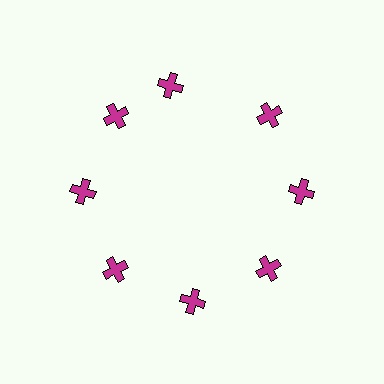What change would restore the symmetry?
The symmetry would be restored by rotating it back into even spacing with its neighbors so that all 8 crosses sit at equal angles and equal distance from the center.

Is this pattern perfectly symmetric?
No. The 8 magenta crosses are arranged in a ring, but one element near the 12 o'clock position is rotated out of alignment along the ring, breaking the 8-fold rotational symmetry.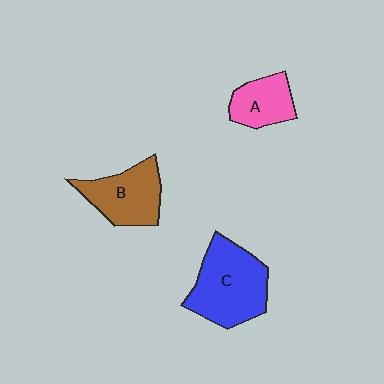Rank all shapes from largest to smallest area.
From largest to smallest: C (blue), B (brown), A (pink).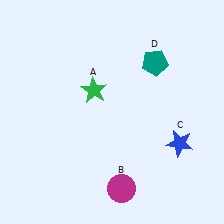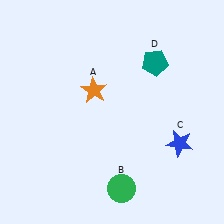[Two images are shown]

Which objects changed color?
A changed from green to orange. B changed from magenta to green.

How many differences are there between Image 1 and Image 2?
There are 2 differences between the two images.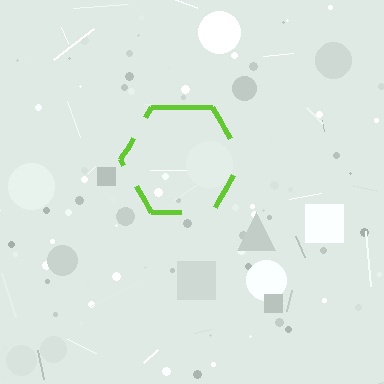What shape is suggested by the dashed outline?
The dashed outline suggests a hexagon.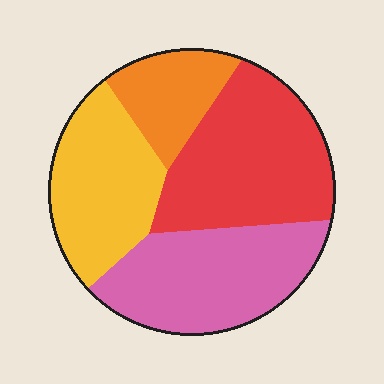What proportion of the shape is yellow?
Yellow takes up less than a quarter of the shape.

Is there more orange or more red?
Red.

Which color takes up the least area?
Orange, at roughly 15%.